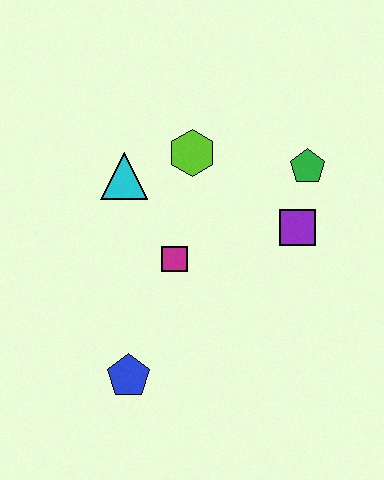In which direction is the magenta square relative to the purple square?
The magenta square is to the left of the purple square.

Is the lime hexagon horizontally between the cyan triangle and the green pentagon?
Yes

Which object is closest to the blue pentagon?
The magenta square is closest to the blue pentagon.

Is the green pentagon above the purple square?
Yes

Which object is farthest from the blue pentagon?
The green pentagon is farthest from the blue pentagon.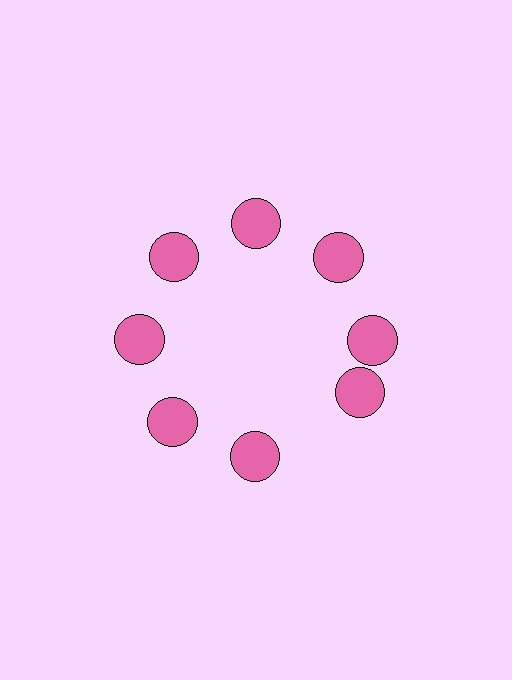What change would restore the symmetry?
The symmetry would be restored by rotating it back into even spacing with its neighbors so that all 8 circles sit at equal angles and equal distance from the center.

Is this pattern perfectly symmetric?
No. The 8 pink circles are arranged in a ring, but one element near the 4 o'clock position is rotated out of alignment along the ring, breaking the 8-fold rotational symmetry.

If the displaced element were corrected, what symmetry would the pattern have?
It would have 8-fold rotational symmetry — the pattern would map onto itself every 45 degrees.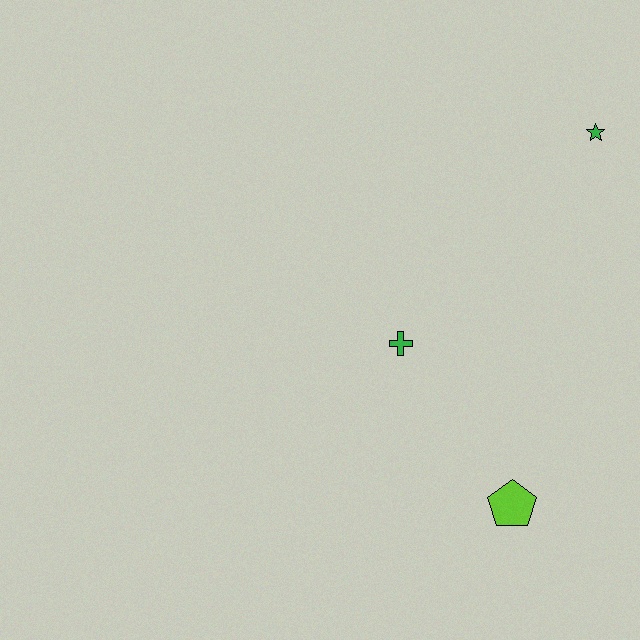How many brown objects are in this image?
There are no brown objects.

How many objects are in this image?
There are 3 objects.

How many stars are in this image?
There is 1 star.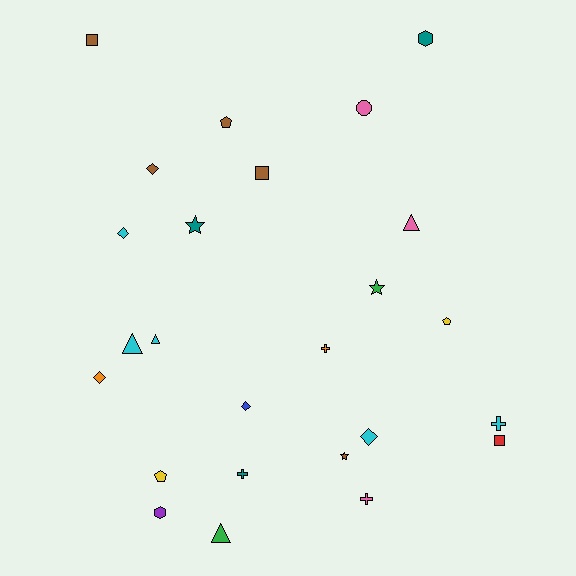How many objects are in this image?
There are 25 objects.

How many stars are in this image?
There are 3 stars.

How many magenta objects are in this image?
There are no magenta objects.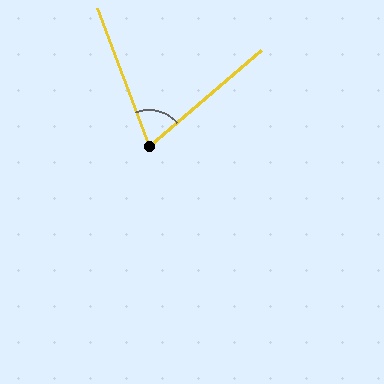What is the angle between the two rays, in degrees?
Approximately 70 degrees.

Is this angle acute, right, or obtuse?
It is acute.